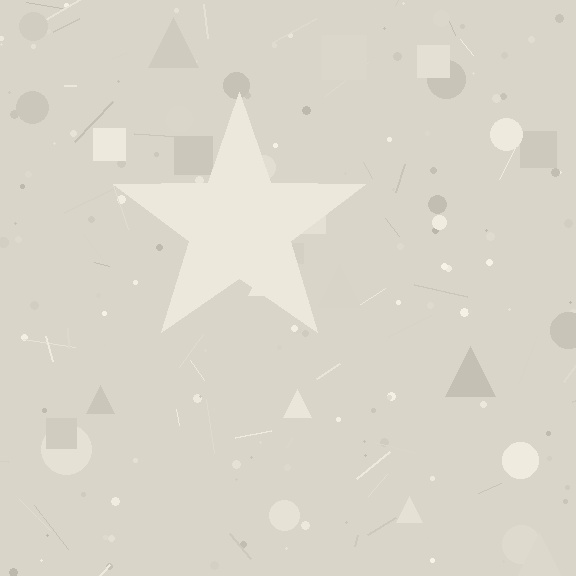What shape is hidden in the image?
A star is hidden in the image.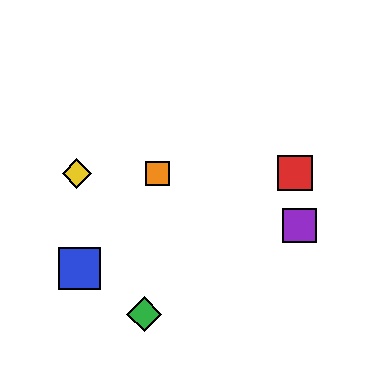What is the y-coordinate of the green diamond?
The green diamond is at y≈314.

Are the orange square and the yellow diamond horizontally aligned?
Yes, both are at y≈173.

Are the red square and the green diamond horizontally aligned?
No, the red square is at y≈173 and the green diamond is at y≈314.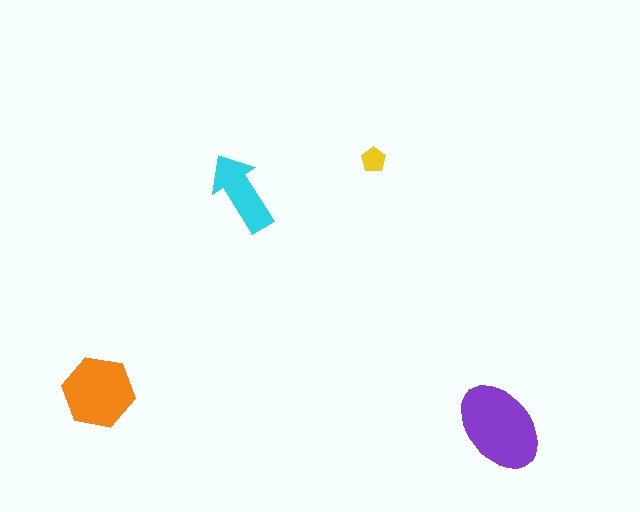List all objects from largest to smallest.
The purple ellipse, the orange hexagon, the cyan arrow, the yellow pentagon.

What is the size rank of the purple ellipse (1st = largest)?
1st.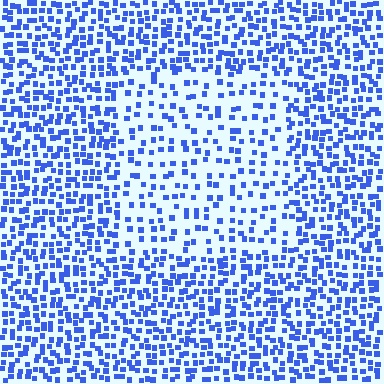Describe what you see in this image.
The image contains small blue elements arranged at two different densities. A rectangle-shaped region is visible where the elements are less densely packed than the surrounding area.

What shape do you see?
I see a rectangle.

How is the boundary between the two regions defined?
The boundary is defined by a change in element density (approximately 2.0x ratio). All elements are the same color, size, and shape.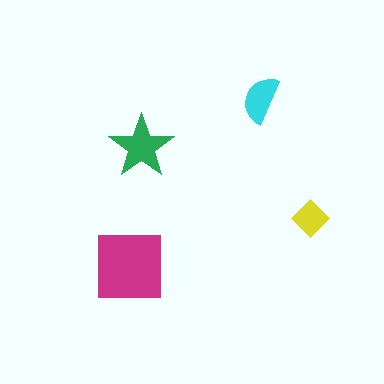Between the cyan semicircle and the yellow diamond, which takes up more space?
The cyan semicircle.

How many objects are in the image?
There are 4 objects in the image.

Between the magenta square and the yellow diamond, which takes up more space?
The magenta square.